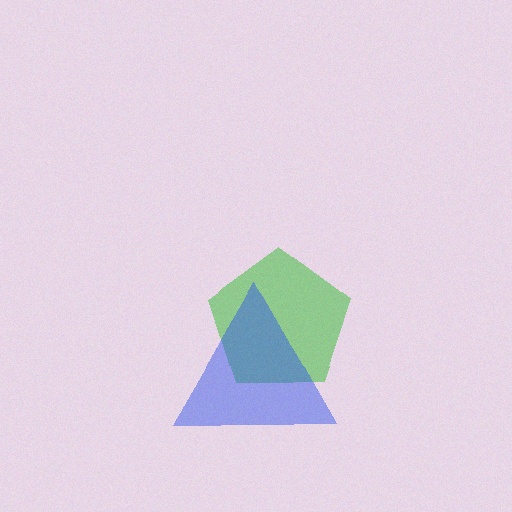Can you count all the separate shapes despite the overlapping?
Yes, there are 2 separate shapes.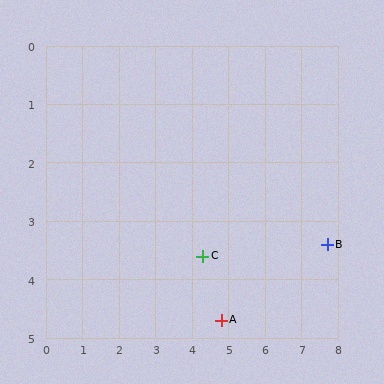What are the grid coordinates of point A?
Point A is at approximately (4.8, 4.7).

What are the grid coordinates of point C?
Point C is at approximately (4.3, 3.6).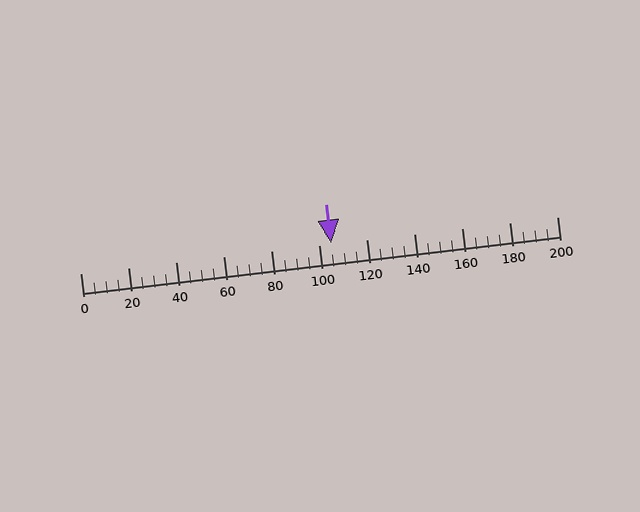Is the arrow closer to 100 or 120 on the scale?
The arrow is closer to 100.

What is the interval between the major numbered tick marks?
The major tick marks are spaced 20 units apart.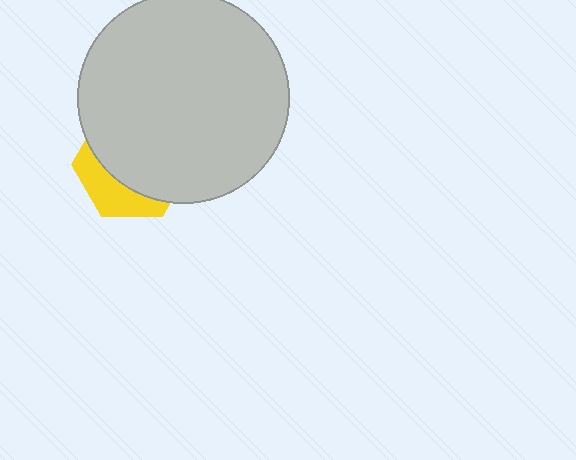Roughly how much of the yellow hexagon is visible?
A small part of it is visible (roughly 31%).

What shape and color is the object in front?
The object in front is a light gray circle.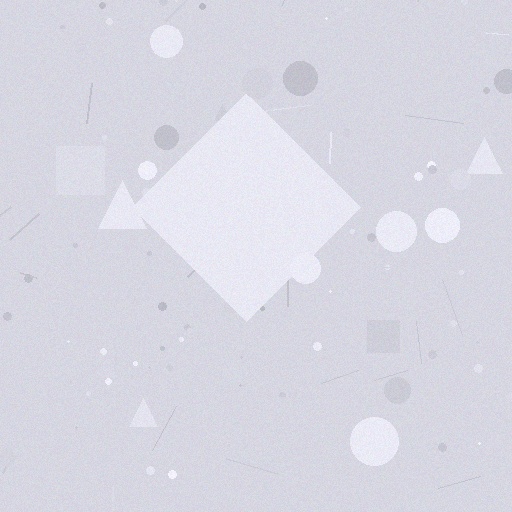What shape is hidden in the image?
A diamond is hidden in the image.